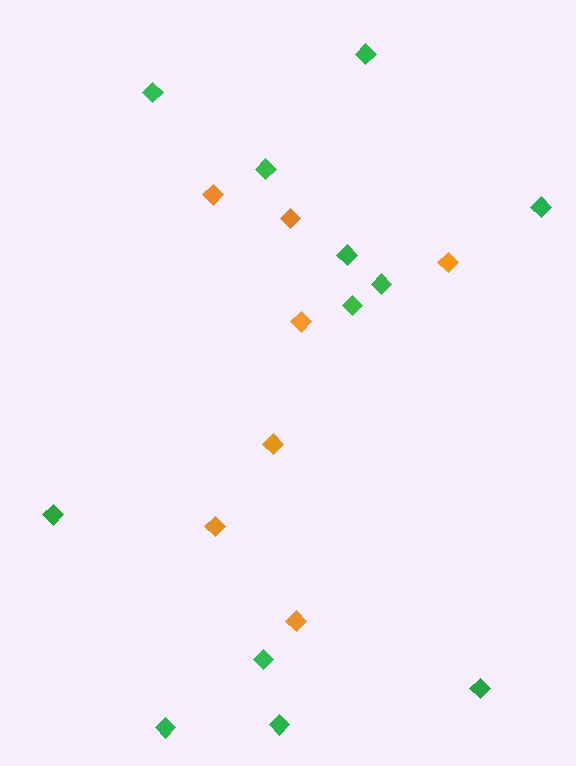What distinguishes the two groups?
There are 2 groups: one group of green diamonds (12) and one group of orange diamonds (7).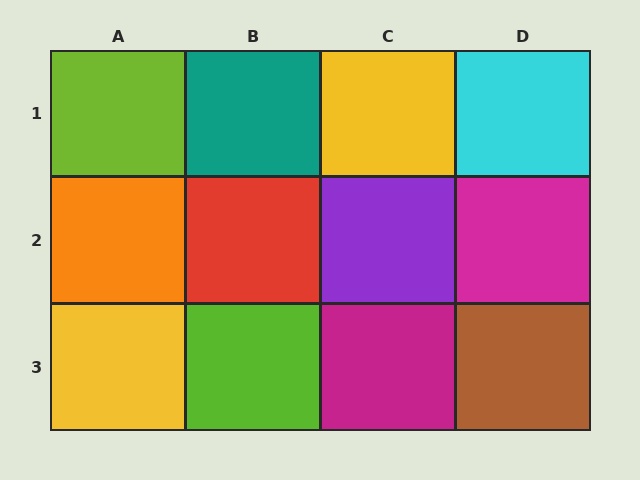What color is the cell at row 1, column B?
Teal.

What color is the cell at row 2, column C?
Purple.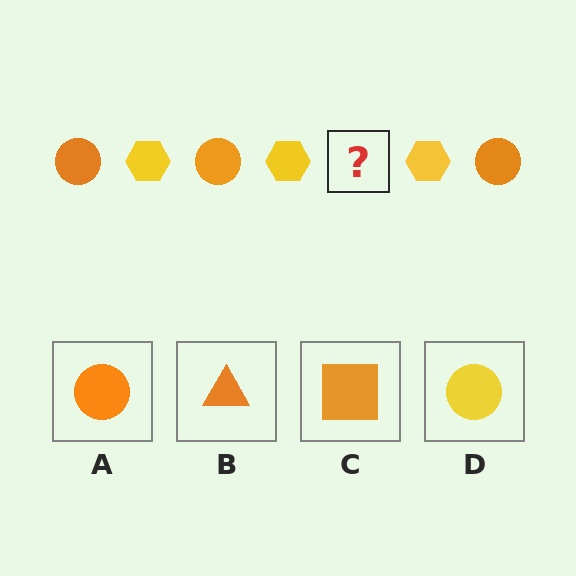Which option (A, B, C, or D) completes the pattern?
A.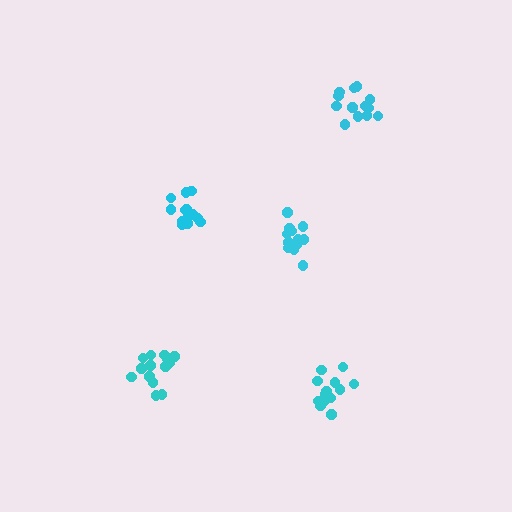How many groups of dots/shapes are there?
There are 5 groups.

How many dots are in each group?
Group 1: 14 dots, Group 2: 12 dots, Group 3: 14 dots, Group 4: 13 dots, Group 5: 13 dots (66 total).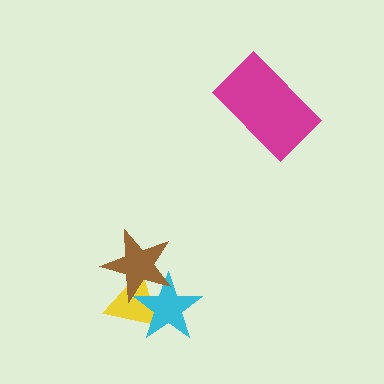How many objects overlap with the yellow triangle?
2 objects overlap with the yellow triangle.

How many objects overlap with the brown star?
2 objects overlap with the brown star.